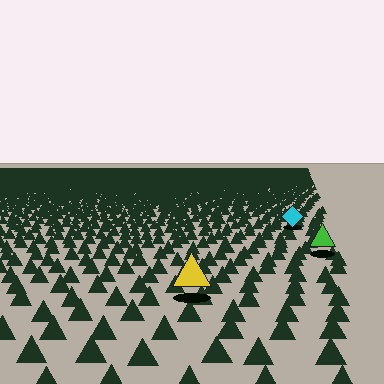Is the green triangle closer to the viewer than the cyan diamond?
Yes. The green triangle is closer — you can tell from the texture gradient: the ground texture is coarser near it.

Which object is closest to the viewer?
The yellow triangle is closest. The texture marks near it are larger and more spread out.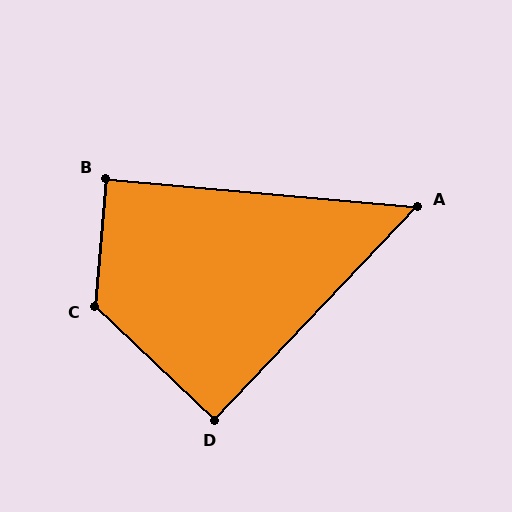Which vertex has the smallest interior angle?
A, at approximately 52 degrees.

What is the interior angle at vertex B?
Approximately 90 degrees (approximately right).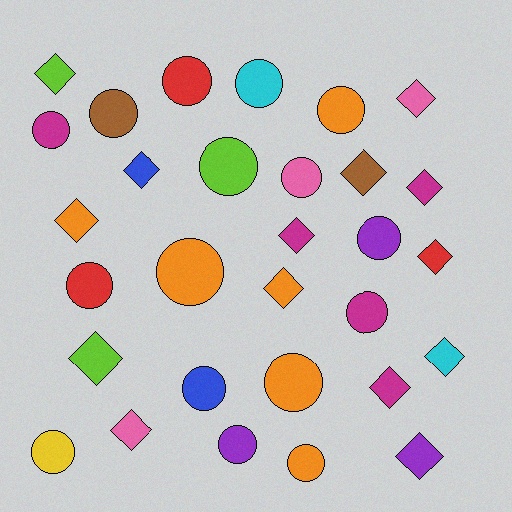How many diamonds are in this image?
There are 14 diamonds.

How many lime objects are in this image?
There are 3 lime objects.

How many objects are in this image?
There are 30 objects.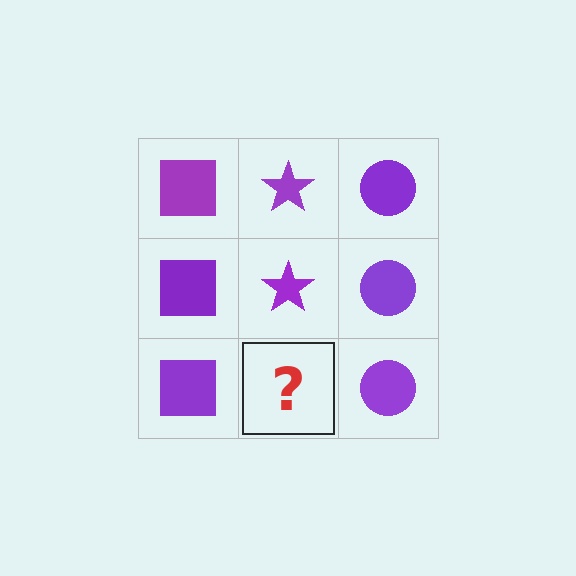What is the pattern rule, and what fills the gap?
The rule is that each column has a consistent shape. The gap should be filled with a purple star.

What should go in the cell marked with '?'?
The missing cell should contain a purple star.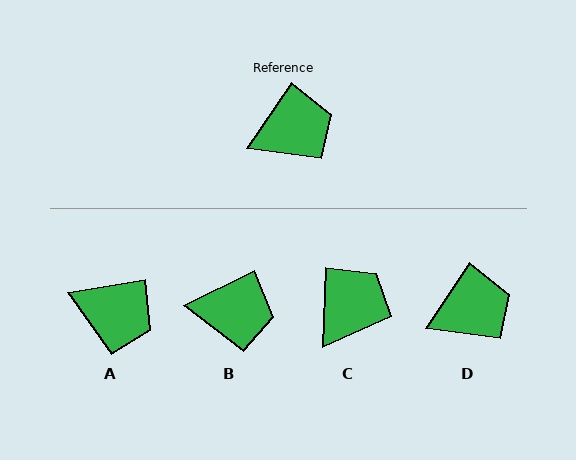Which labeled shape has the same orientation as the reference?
D.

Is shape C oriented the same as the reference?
No, it is off by about 32 degrees.